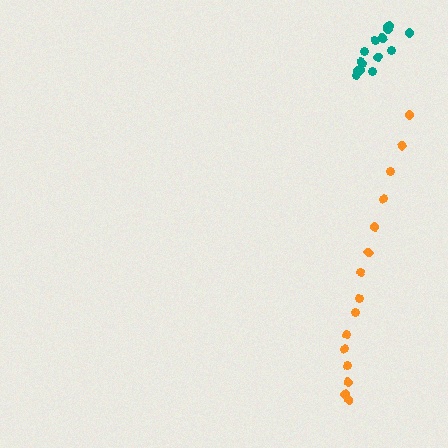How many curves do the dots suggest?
There are 2 distinct paths.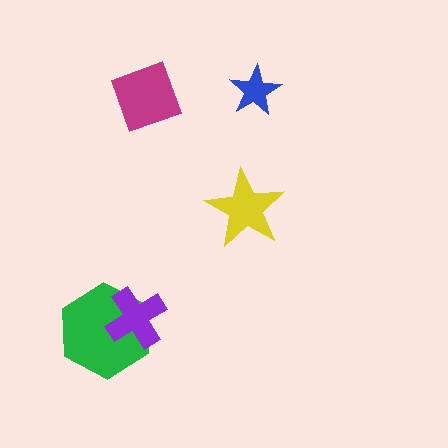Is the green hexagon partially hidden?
Yes, it is partially covered by another shape.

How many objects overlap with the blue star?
0 objects overlap with the blue star.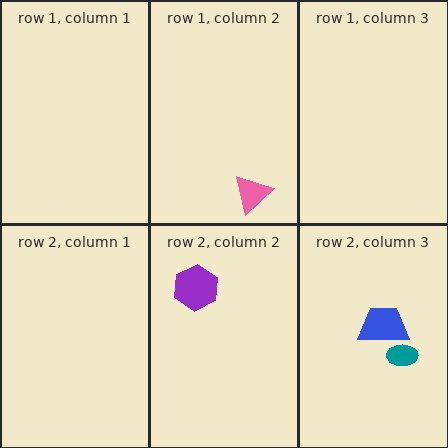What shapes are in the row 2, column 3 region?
The teal ellipse, the blue trapezoid.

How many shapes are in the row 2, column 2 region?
1.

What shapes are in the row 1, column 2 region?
The pink triangle.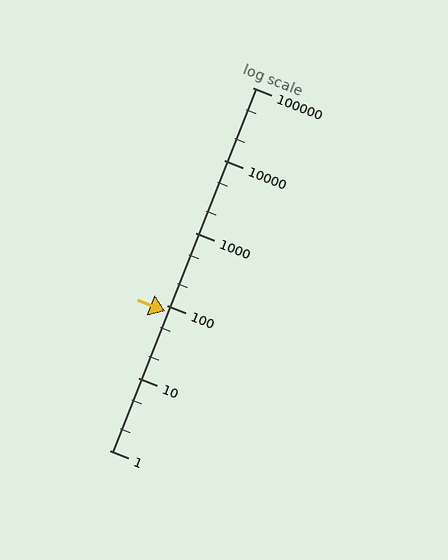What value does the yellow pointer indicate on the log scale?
The pointer indicates approximately 83.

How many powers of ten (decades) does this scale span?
The scale spans 5 decades, from 1 to 100000.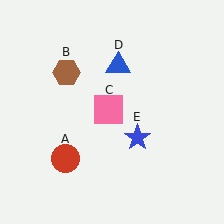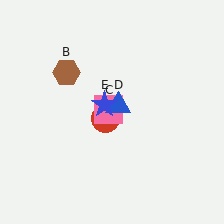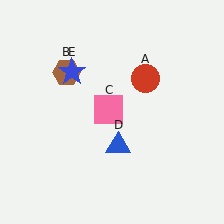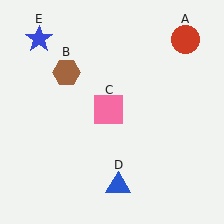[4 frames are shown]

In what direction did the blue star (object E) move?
The blue star (object E) moved up and to the left.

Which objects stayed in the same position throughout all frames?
Brown hexagon (object B) and pink square (object C) remained stationary.